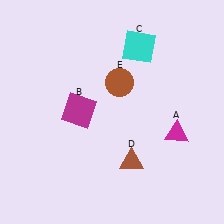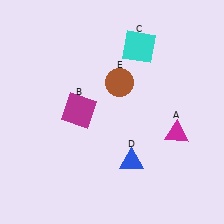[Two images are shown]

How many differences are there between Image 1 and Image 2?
There is 1 difference between the two images.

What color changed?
The triangle (D) changed from brown in Image 1 to blue in Image 2.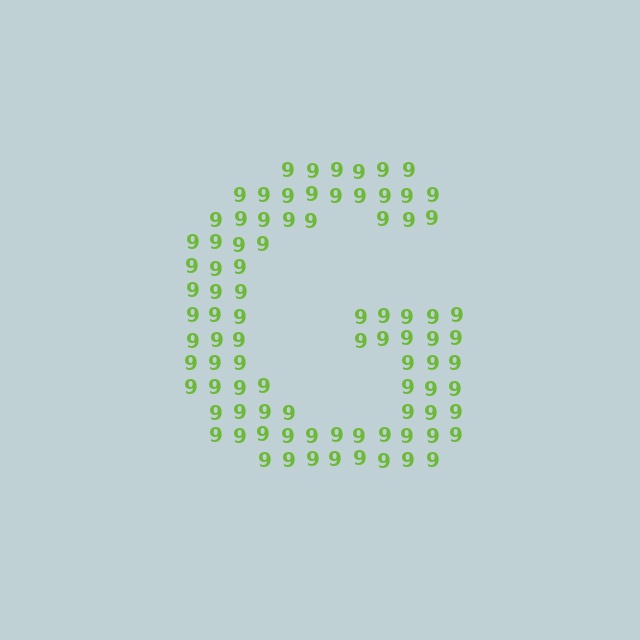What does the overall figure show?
The overall figure shows the letter G.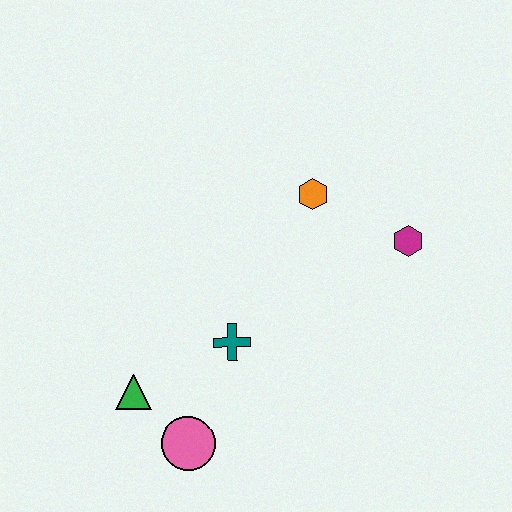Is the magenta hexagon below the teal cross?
No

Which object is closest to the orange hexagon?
The magenta hexagon is closest to the orange hexagon.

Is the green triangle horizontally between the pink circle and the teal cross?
No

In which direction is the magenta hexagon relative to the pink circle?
The magenta hexagon is to the right of the pink circle.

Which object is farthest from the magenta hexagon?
The green triangle is farthest from the magenta hexagon.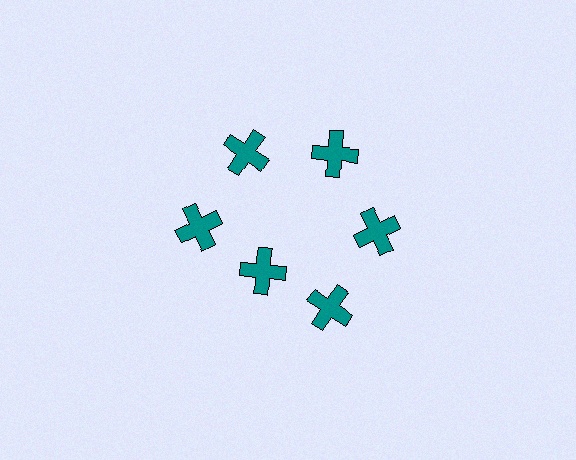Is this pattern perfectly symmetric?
No. The 6 teal crosses are arranged in a ring, but one element near the 7 o'clock position is pulled inward toward the center, breaking the 6-fold rotational symmetry.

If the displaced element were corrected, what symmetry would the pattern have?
It would have 6-fold rotational symmetry — the pattern would map onto itself every 60 degrees.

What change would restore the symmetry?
The symmetry would be restored by moving it outward, back onto the ring so that all 6 crosses sit at equal angles and equal distance from the center.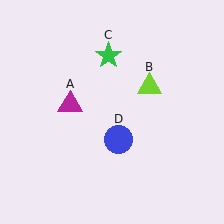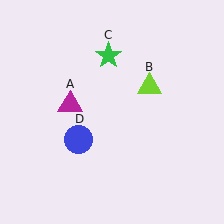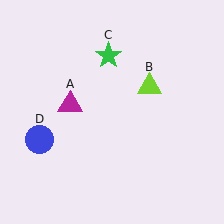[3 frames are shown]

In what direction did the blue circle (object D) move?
The blue circle (object D) moved left.